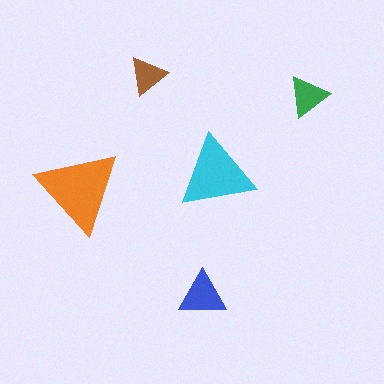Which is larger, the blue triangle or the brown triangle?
The blue one.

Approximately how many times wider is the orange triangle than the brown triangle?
About 2 times wider.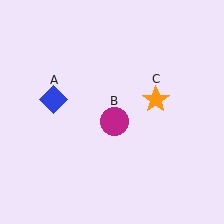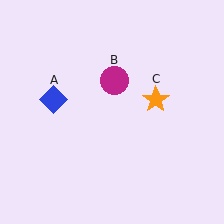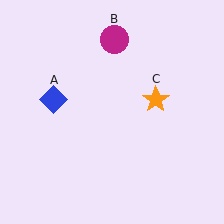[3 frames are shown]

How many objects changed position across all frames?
1 object changed position: magenta circle (object B).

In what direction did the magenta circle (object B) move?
The magenta circle (object B) moved up.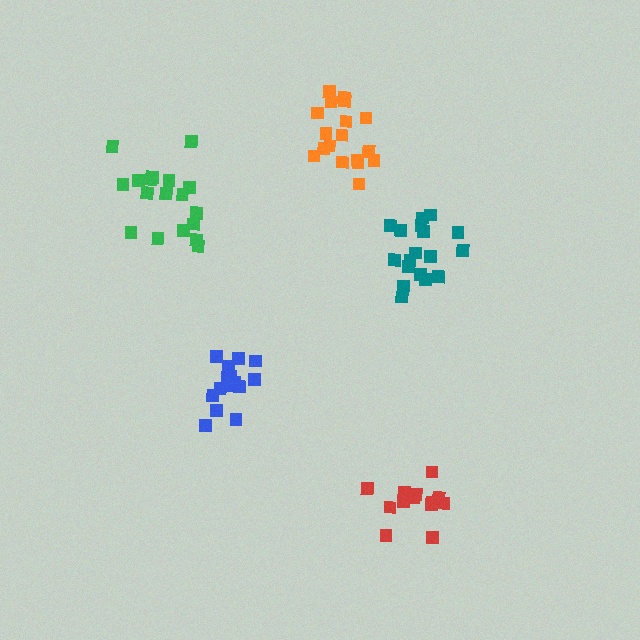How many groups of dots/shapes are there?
There are 5 groups.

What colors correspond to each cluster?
The clusters are colored: blue, red, teal, green, orange.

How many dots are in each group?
Group 1: 16 dots, Group 2: 13 dots, Group 3: 18 dots, Group 4: 18 dots, Group 5: 18 dots (83 total).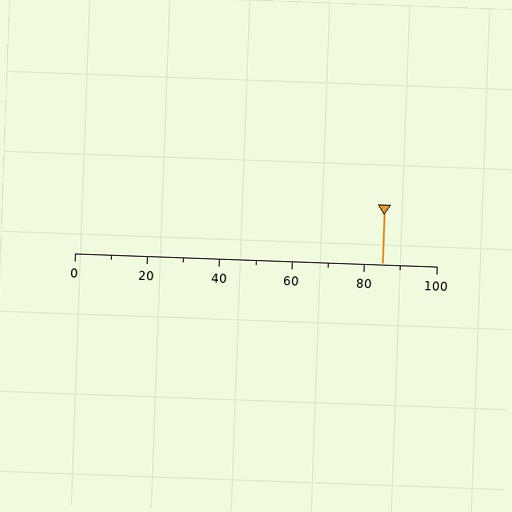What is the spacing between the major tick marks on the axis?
The major ticks are spaced 20 apart.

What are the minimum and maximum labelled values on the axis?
The axis runs from 0 to 100.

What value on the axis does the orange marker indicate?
The marker indicates approximately 85.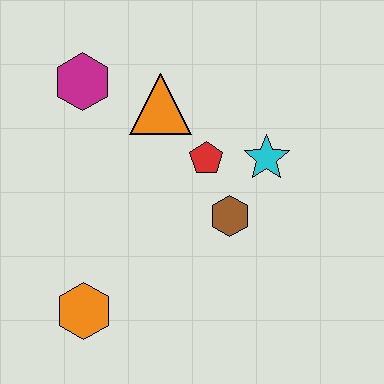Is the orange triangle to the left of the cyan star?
Yes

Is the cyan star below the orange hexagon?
No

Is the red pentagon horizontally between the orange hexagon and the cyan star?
Yes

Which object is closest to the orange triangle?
The red pentagon is closest to the orange triangle.